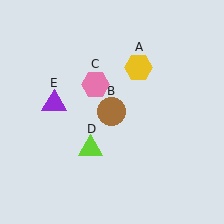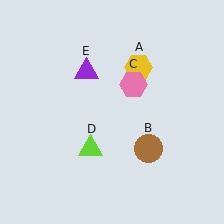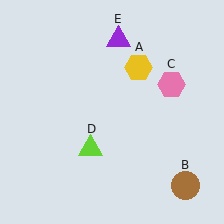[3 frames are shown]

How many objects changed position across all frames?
3 objects changed position: brown circle (object B), pink hexagon (object C), purple triangle (object E).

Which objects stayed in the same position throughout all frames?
Yellow hexagon (object A) and lime triangle (object D) remained stationary.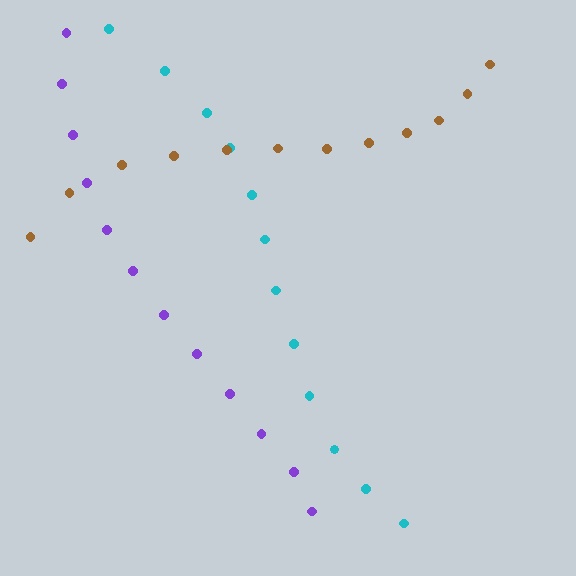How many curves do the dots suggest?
There are 3 distinct paths.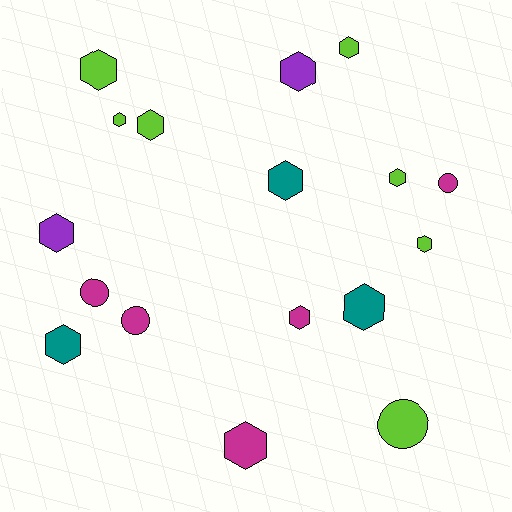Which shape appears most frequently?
Hexagon, with 13 objects.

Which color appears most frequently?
Lime, with 7 objects.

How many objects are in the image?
There are 17 objects.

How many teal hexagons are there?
There are 3 teal hexagons.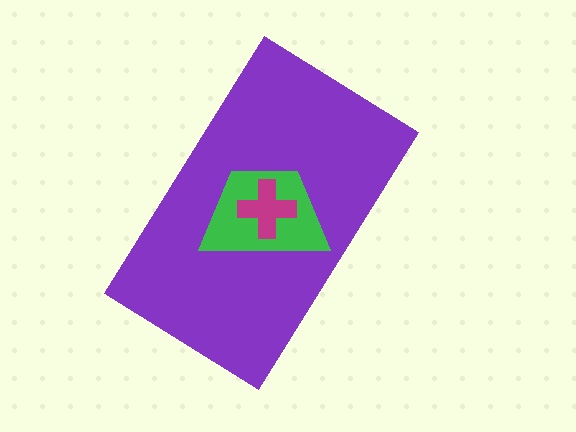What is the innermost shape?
The magenta cross.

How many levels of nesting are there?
3.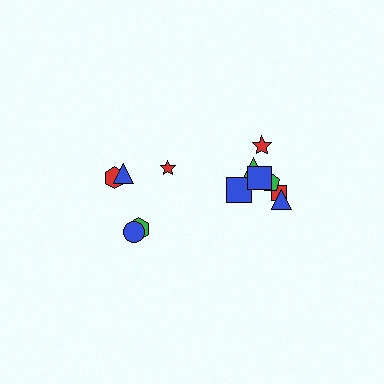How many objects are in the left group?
There are 5 objects.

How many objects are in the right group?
There are 7 objects.